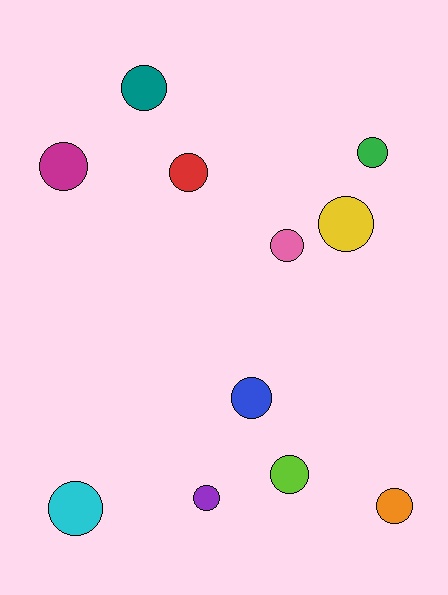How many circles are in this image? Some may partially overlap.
There are 11 circles.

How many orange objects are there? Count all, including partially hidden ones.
There is 1 orange object.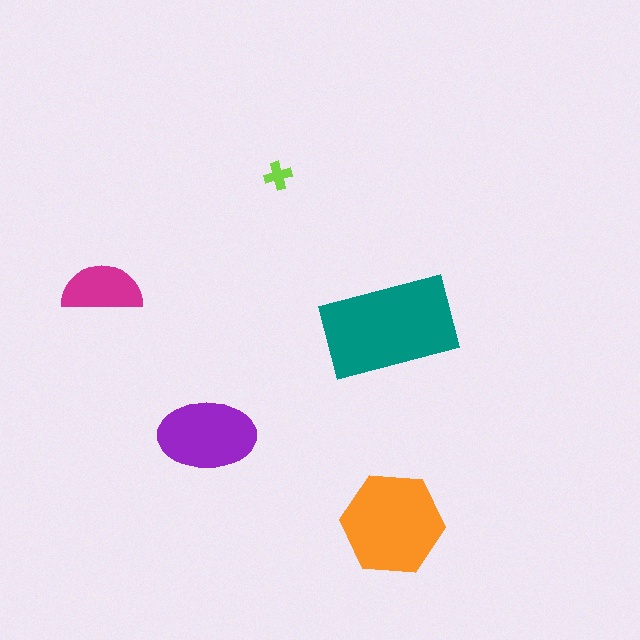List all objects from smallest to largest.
The lime cross, the magenta semicircle, the purple ellipse, the orange hexagon, the teal rectangle.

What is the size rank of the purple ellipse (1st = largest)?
3rd.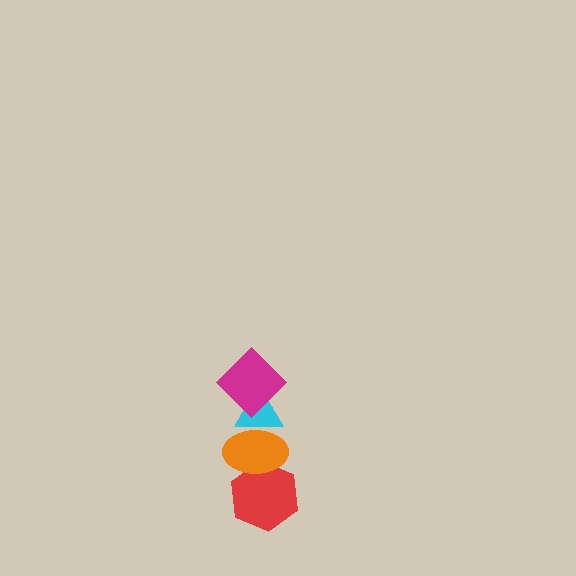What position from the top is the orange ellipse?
The orange ellipse is 3rd from the top.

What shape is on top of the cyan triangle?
The magenta diamond is on top of the cyan triangle.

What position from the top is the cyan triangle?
The cyan triangle is 2nd from the top.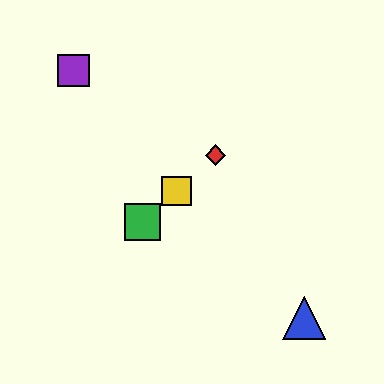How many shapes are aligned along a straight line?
3 shapes (the red diamond, the green square, the yellow square) are aligned along a straight line.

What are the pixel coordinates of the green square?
The green square is at (142, 222).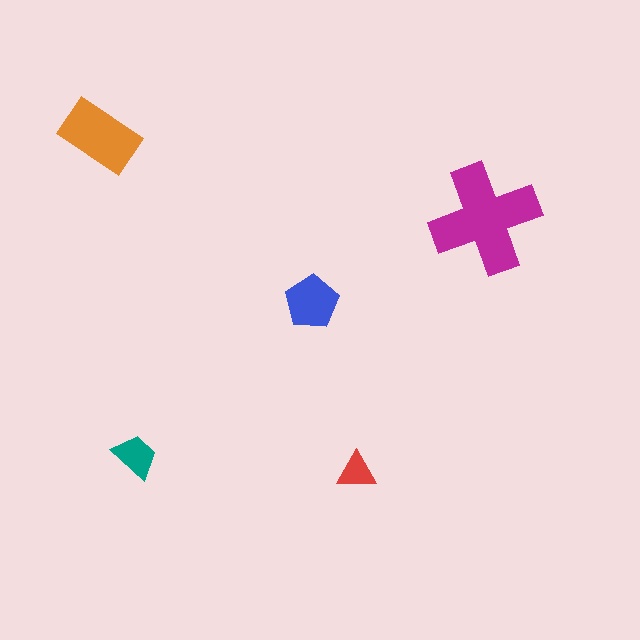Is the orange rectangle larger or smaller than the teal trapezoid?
Larger.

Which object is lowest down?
The red triangle is bottommost.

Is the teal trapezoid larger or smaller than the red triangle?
Larger.